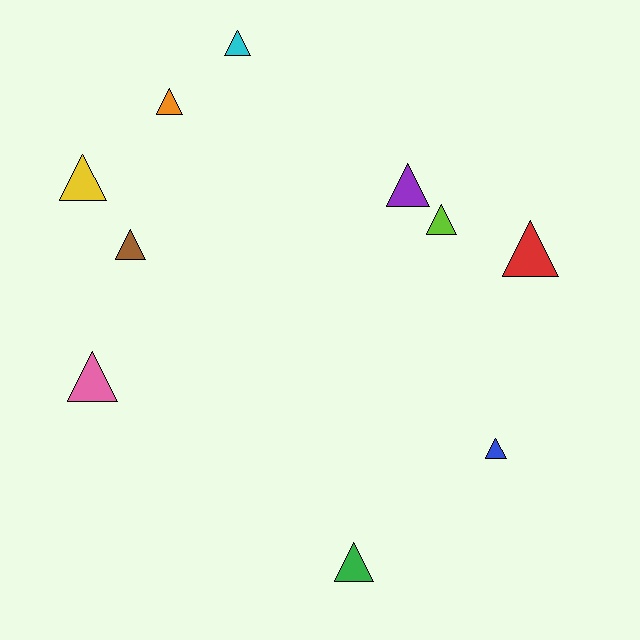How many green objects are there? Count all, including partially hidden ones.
There is 1 green object.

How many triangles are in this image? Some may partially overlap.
There are 10 triangles.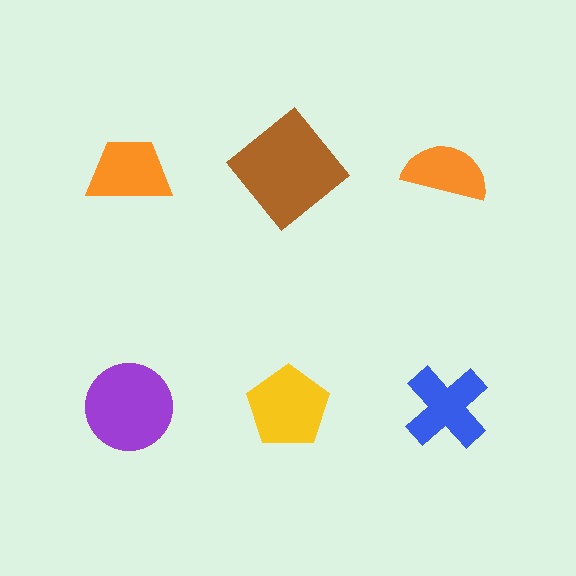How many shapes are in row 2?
3 shapes.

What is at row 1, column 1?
An orange trapezoid.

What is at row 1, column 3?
An orange semicircle.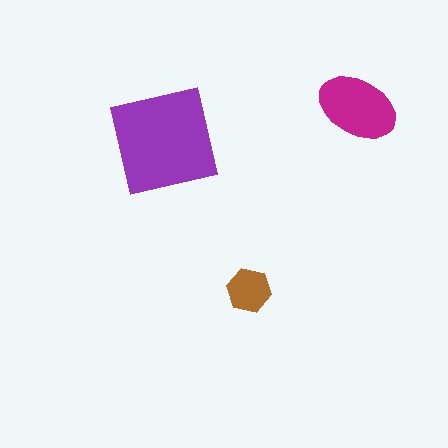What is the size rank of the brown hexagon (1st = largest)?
3rd.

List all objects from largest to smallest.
The purple square, the magenta ellipse, the brown hexagon.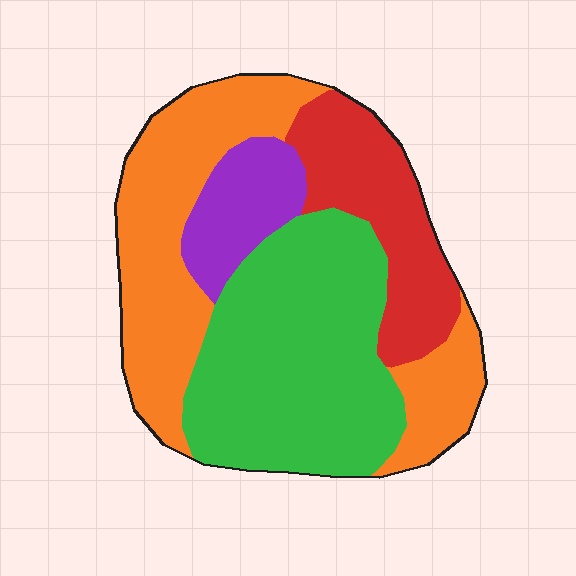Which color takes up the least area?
Purple, at roughly 10%.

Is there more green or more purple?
Green.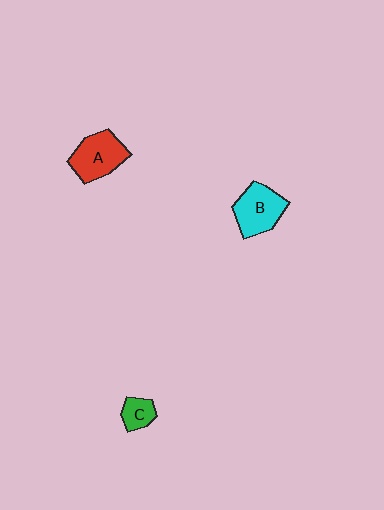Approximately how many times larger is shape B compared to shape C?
Approximately 2.2 times.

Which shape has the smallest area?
Shape C (green).